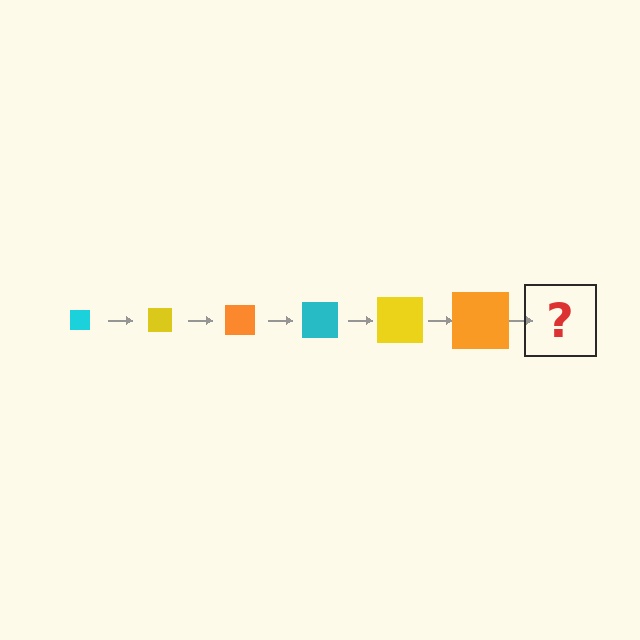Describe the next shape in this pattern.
It should be a cyan square, larger than the previous one.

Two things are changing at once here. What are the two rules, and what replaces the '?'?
The two rules are that the square grows larger each step and the color cycles through cyan, yellow, and orange. The '?' should be a cyan square, larger than the previous one.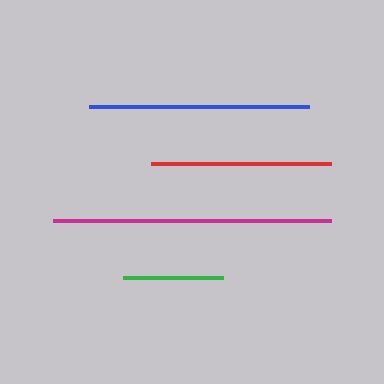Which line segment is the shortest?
The green line is the shortest at approximately 100 pixels.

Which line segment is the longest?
The magenta line is the longest at approximately 278 pixels.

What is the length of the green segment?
The green segment is approximately 100 pixels long.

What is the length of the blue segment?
The blue segment is approximately 220 pixels long.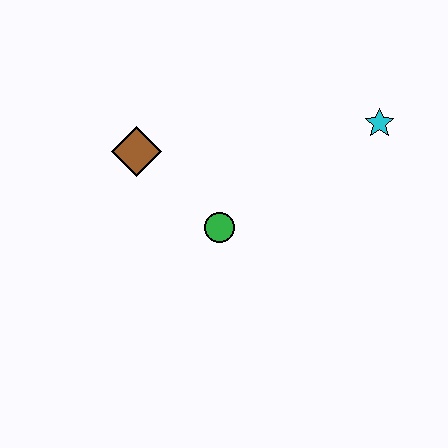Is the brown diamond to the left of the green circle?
Yes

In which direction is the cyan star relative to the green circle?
The cyan star is to the right of the green circle.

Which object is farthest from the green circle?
The cyan star is farthest from the green circle.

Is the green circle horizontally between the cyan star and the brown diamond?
Yes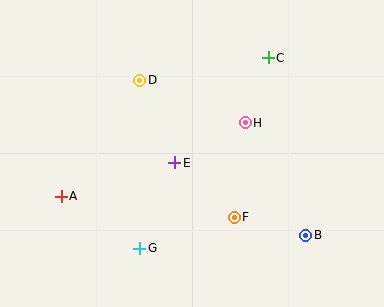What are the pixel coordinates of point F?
Point F is at (234, 217).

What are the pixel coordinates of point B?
Point B is at (306, 235).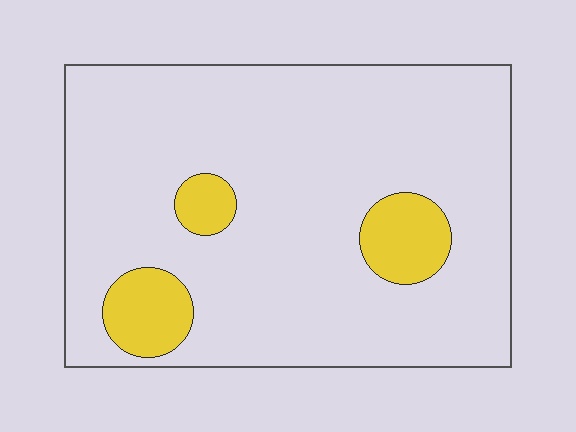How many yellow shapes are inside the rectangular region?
3.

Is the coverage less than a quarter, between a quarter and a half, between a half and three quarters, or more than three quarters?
Less than a quarter.